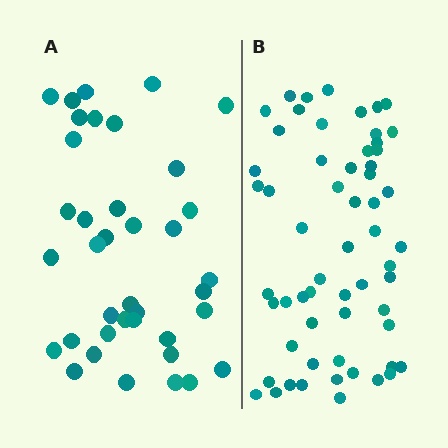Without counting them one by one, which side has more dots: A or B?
Region B (the right region) has more dots.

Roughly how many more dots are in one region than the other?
Region B has approximately 20 more dots than region A.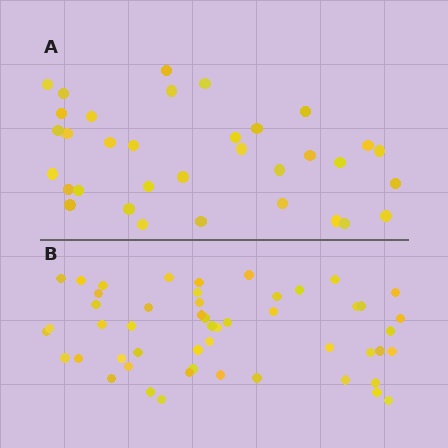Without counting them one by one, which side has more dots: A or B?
Region B (the bottom region) has more dots.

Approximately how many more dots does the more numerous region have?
Region B has approximately 15 more dots than region A.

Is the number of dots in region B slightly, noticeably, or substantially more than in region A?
Region B has substantially more. The ratio is roughly 1.5 to 1.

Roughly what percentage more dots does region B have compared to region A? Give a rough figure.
About 50% more.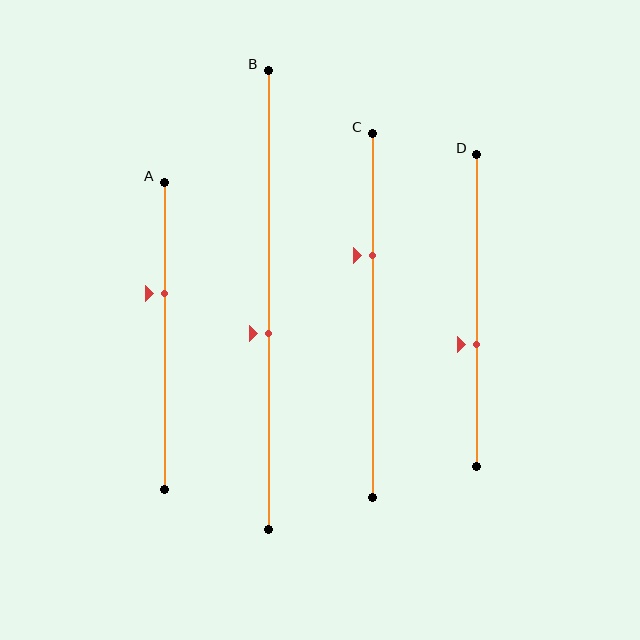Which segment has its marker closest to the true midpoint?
Segment B has its marker closest to the true midpoint.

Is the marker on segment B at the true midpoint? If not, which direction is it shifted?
No, the marker on segment B is shifted downward by about 7% of the segment length.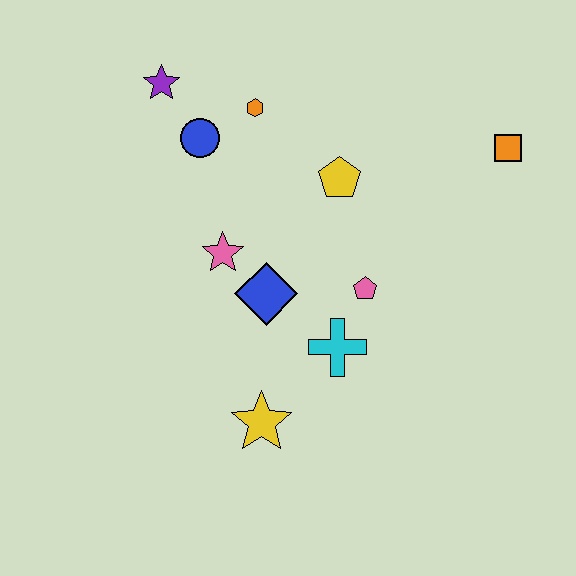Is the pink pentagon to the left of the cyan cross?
No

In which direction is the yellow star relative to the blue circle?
The yellow star is below the blue circle.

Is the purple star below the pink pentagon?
No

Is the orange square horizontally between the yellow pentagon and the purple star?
No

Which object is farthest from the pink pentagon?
The purple star is farthest from the pink pentagon.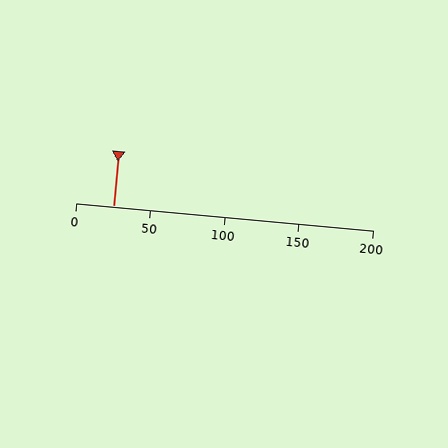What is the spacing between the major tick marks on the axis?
The major ticks are spaced 50 apart.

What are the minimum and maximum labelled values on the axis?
The axis runs from 0 to 200.